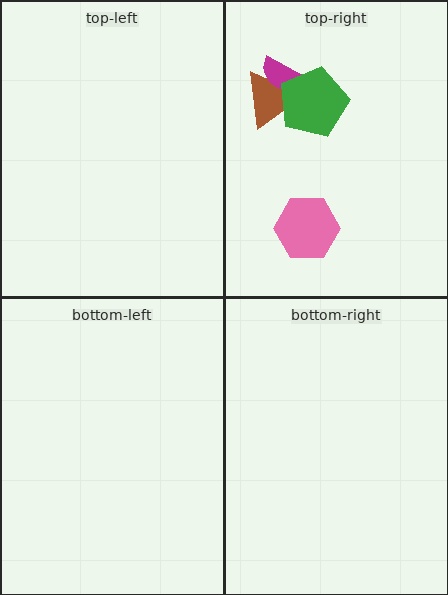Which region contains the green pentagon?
The top-right region.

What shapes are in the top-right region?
The brown triangle, the magenta semicircle, the green pentagon, the pink hexagon.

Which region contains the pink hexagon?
The top-right region.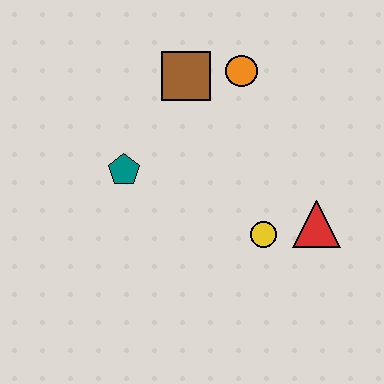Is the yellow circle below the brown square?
Yes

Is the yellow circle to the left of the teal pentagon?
No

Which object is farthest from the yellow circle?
The brown square is farthest from the yellow circle.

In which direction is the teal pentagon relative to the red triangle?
The teal pentagon is to the left of the red triangle.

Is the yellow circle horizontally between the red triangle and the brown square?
Yes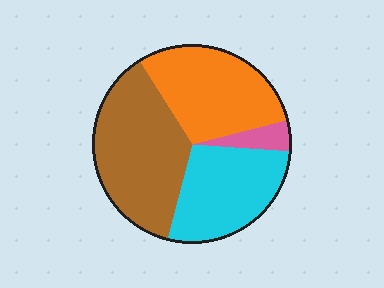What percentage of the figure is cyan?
Cyan covers 28% of the figure.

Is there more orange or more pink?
Orange.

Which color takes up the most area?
Brown, at roughly 35%.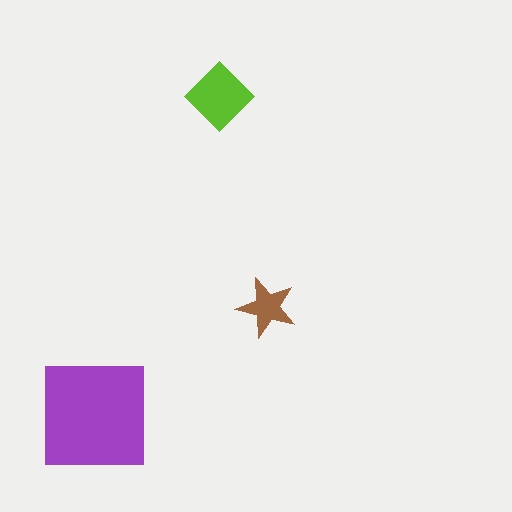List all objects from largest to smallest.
The purple square, the lime diamond, the brown star.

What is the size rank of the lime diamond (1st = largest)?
2nd.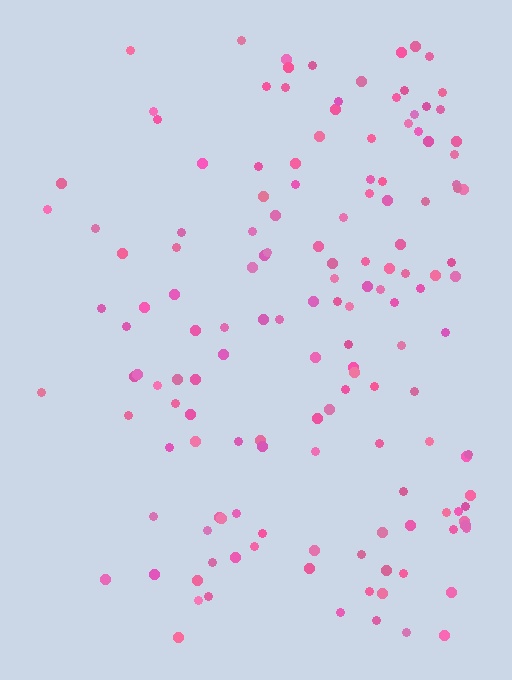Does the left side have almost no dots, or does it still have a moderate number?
Still a moderate number, just noticeably fewer than the right.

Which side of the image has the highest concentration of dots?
The right.